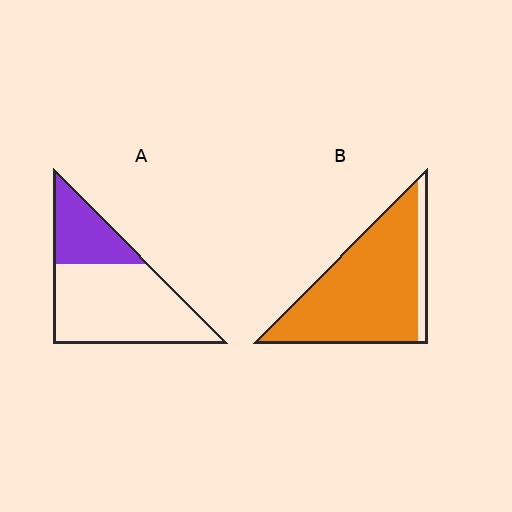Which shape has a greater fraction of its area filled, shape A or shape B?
Shape B.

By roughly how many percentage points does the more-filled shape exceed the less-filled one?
By roughly 60 percentage points (B over A).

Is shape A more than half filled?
No.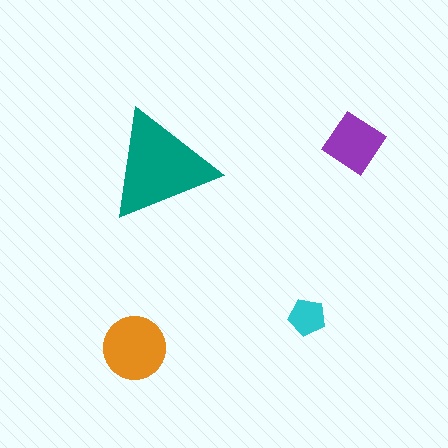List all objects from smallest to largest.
The cyan pentagon, the purple diamond, the orange circle, the teal triangle.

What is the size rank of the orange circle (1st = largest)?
2nd.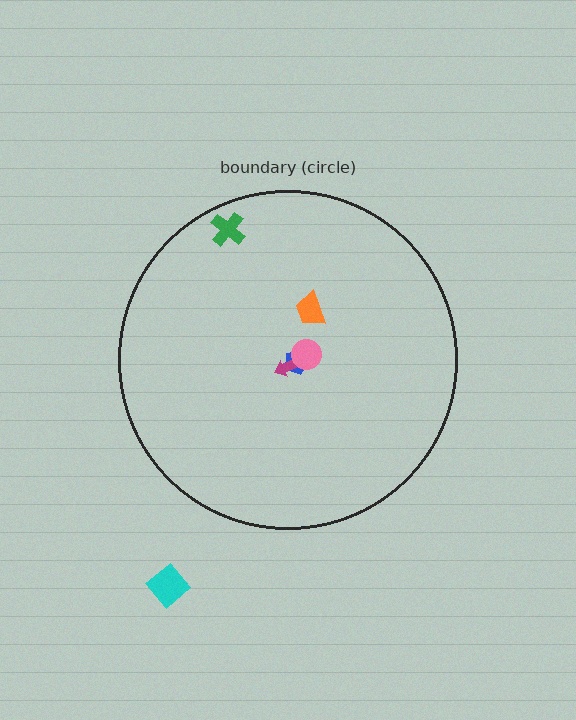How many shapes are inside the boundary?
5 inside, 1 outside.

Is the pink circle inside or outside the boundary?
Inside.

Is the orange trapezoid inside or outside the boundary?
Inside.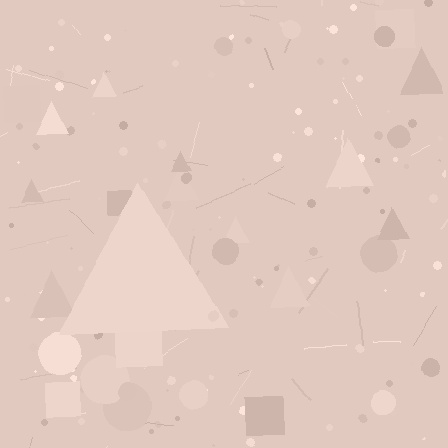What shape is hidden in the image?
A triangle is hidden in the image.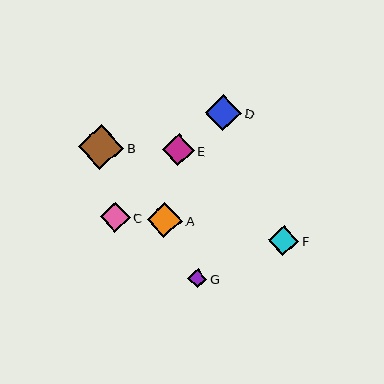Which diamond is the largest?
Diamond B is the largest with a size of approximately 45 pixels.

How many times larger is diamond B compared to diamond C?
Diamond B is approximately 1.5 times the size of diamond C.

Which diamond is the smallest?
Diamond G is the smallest with a size of approximately 19 pixels.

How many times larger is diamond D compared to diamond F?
Diamond D is approximately 1.2 times the size of diamond F.